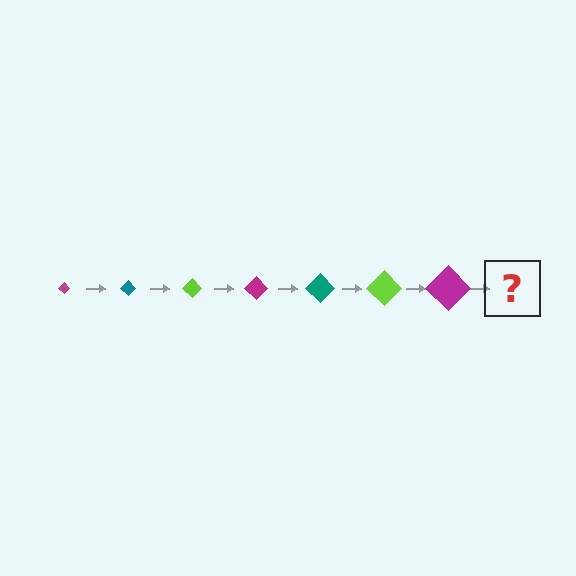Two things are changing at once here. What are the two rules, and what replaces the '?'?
The two rules are that the diamond grows larger each step and the color cycles through magenta, teal, and lime. The '?' should be a teal diamond, larger than the previous one.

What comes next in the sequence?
The next element should be a teal diamond, larger than the previous one.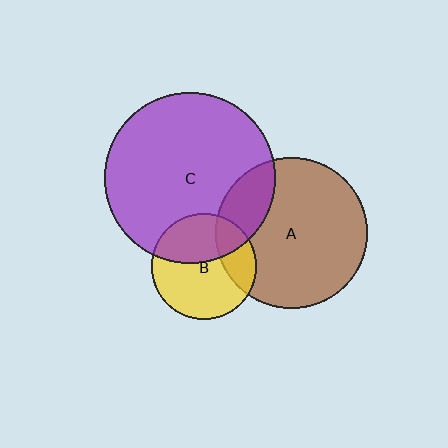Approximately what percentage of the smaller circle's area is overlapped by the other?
Approximately 20%.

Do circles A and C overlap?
Yes.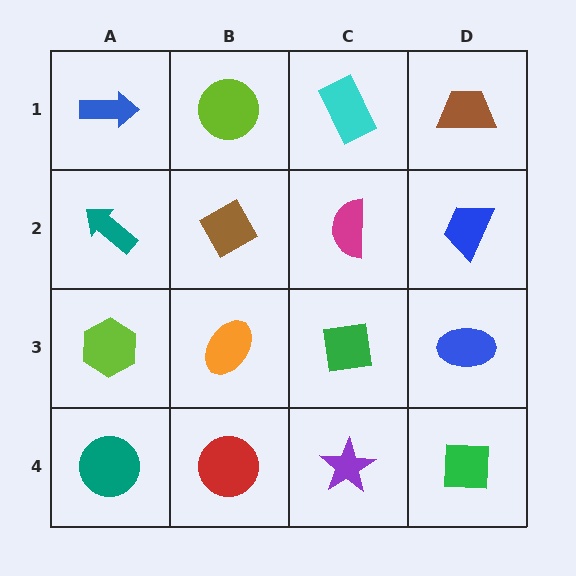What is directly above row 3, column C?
A magenta semicircle.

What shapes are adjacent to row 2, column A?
A blue arrow (row 1, column A), a lime hexagon (row 3, column A), a brown diamond (row 2, column B).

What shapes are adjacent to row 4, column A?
A lime hexagon (row 3, column A), a red circle (row 4, column B).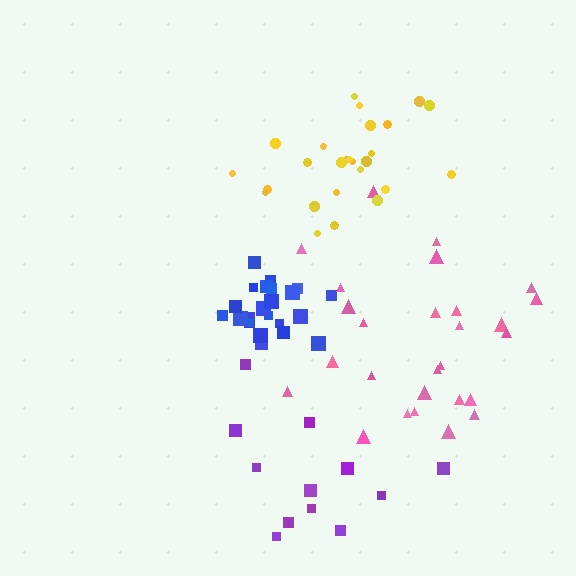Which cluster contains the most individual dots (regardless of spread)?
Pink (27).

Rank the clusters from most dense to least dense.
blue, yellow, pink, purple.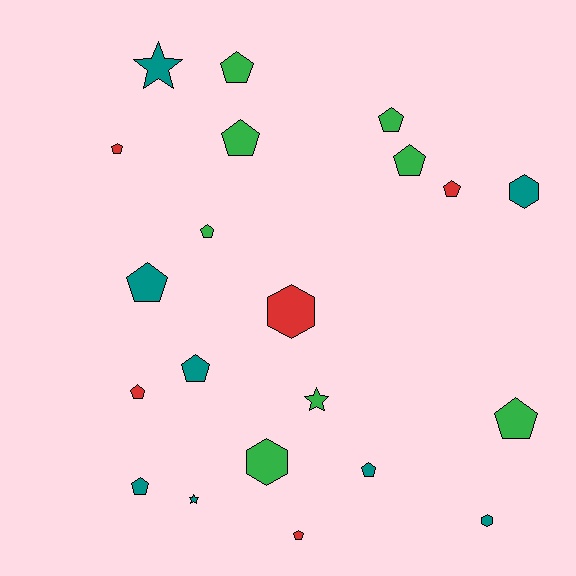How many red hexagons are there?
There is 1 red hexagon.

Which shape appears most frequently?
Pentagon, with 14 objects.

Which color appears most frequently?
Green, with 8 objects.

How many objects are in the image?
There are 21 objects.